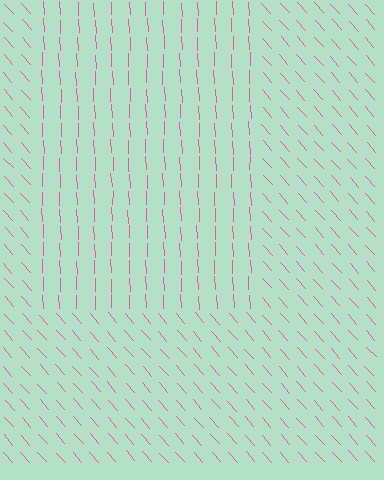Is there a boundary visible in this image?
Yes, there is a texture boundary formed by a change in line orientation.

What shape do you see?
I see a rectangle.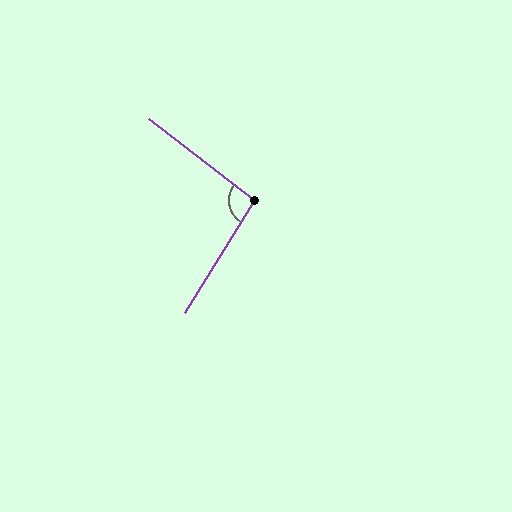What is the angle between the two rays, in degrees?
Approximately 96 degrees.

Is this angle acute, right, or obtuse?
It is obtuse.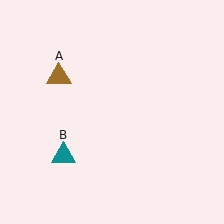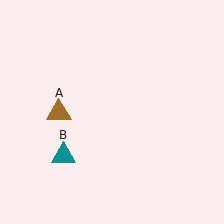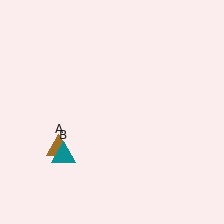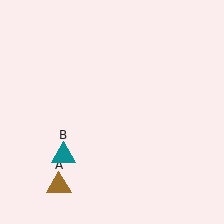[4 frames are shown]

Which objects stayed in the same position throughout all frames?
Teal triangle (object B) remained stationary.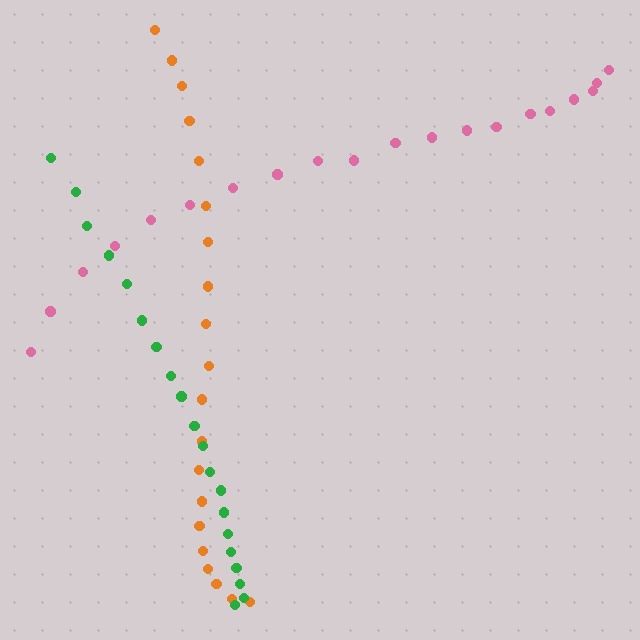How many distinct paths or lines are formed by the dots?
There are 3 distinct paths.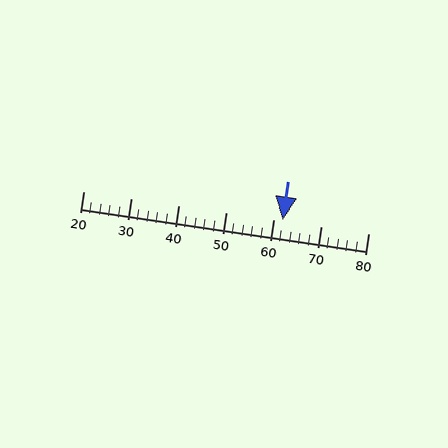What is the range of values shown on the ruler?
The ruler shows values from 20 to 80.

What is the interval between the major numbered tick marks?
The major tick marks are spaced 10 units apart.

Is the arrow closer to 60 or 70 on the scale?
The arrow is closer to 60.